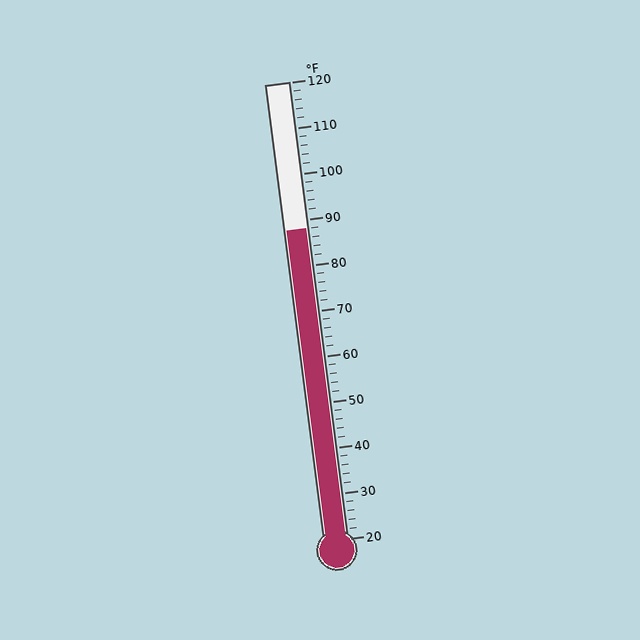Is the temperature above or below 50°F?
The temperature is above 50°F.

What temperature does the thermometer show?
The thermometer shows approximately 88°F.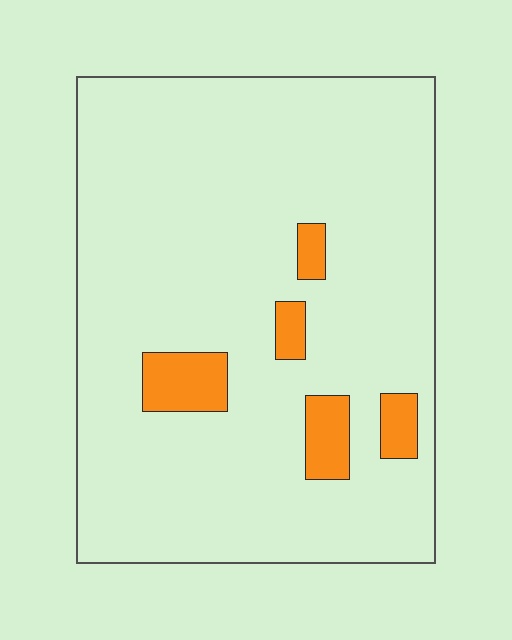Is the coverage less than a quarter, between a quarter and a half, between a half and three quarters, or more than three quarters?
Less than a quarter.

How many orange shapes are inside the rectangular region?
5.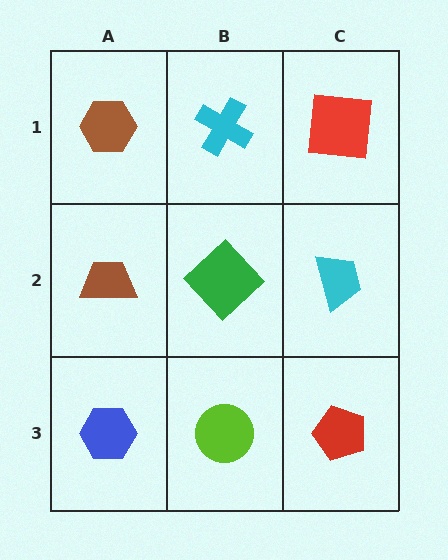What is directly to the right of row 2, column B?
A cyan trapezoid.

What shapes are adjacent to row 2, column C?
A red square (row 1, column C), a red pentagon (row 3, column C), a green diamond (row 2, column B).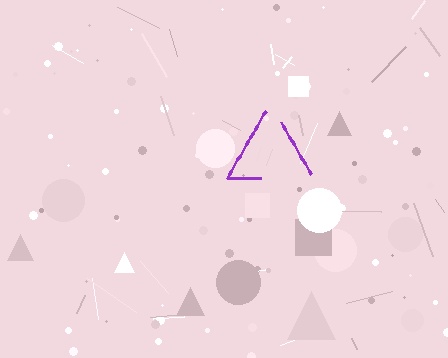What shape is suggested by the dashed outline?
The dashed outline suggests a triangle.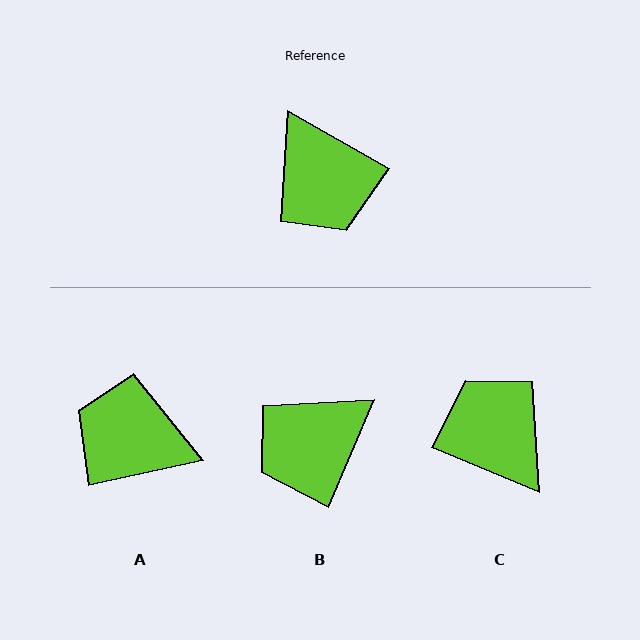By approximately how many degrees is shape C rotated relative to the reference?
Approximately 173 degrees clockwise.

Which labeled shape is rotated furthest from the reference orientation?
C, about 173 degrees away.